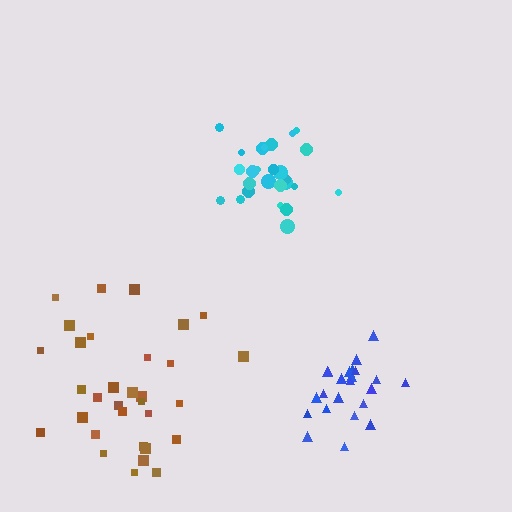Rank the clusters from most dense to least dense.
blue, cyan, brown.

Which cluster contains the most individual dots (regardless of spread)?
Brown (32).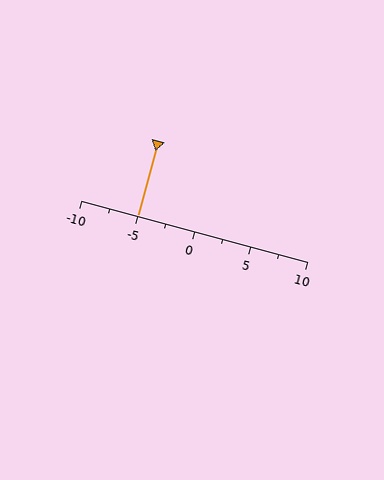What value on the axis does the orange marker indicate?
The marker indicates approximately -5.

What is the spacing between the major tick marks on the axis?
The major ticks are spaced 5 apart.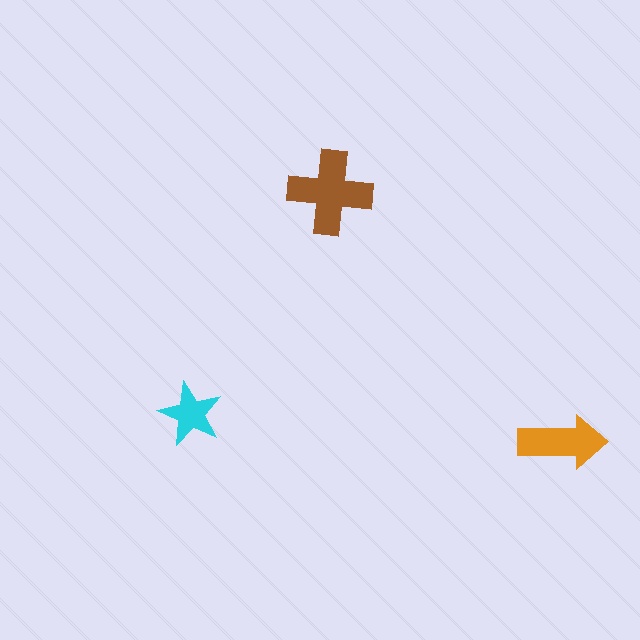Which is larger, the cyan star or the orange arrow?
The orange arrow.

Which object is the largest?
The brown cross.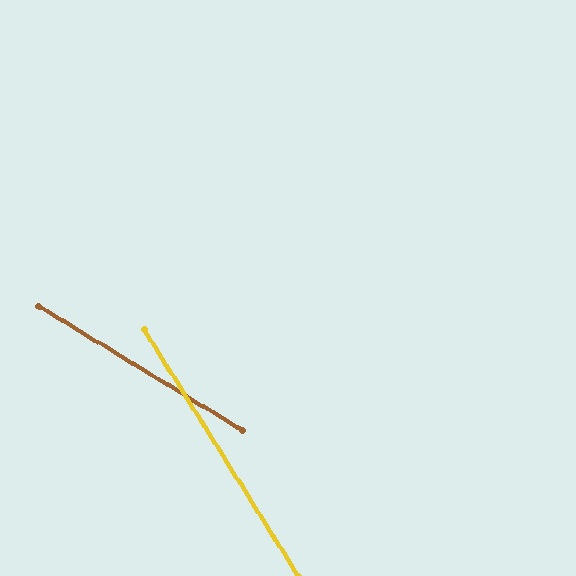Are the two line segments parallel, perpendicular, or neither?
Neither parallel nor perpendicular — they differ by about 27°.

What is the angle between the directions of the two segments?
Approximately 27 degrees.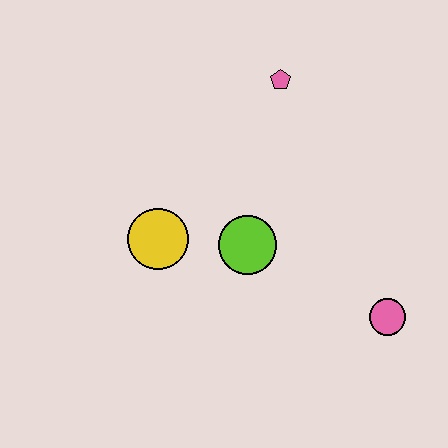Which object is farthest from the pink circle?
The pink pentagon is farthest from the pink circle.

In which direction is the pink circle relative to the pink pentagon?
The pink circle is below the pink pentagon.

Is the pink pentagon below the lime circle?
No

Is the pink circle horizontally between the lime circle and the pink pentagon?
No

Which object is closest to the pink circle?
The lime circle is closest to the pink circle.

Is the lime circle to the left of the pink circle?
Yes